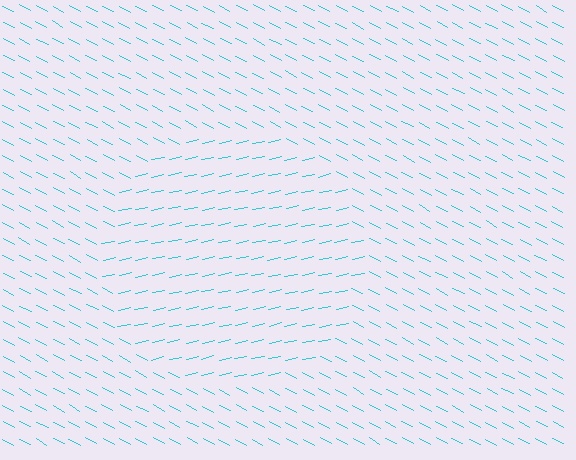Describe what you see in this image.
The image is filled with small cyan line segments. A circle region in the image has lines oriented differently from the surrounding lines, creating a visible texture boundary.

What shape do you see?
I see a circle.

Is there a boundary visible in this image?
Yes, there is a texture boundary formed by a change in line orientation.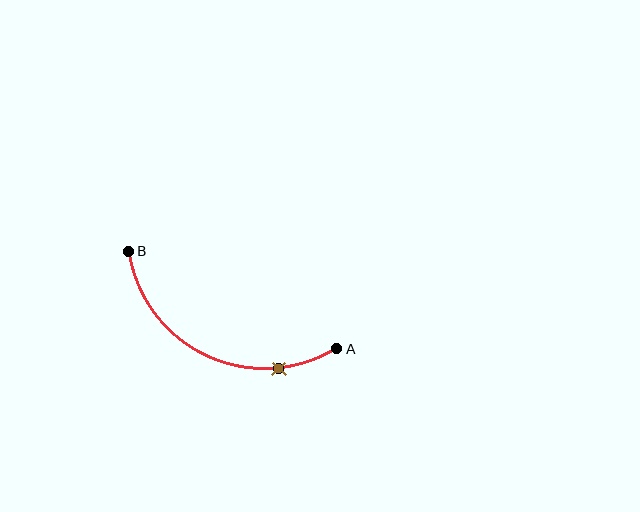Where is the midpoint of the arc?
The arc midpoint is the point on the curve farthest from the straight line joining A and B. It sits below that line.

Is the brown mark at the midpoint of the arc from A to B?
No. The brown mark lies on the arc but is closer to endpoint A. The arc midpoint would be at the point on the curve equidistant along the arc from both A and B.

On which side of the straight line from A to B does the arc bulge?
The arc bulges below the straight line connecting A and B.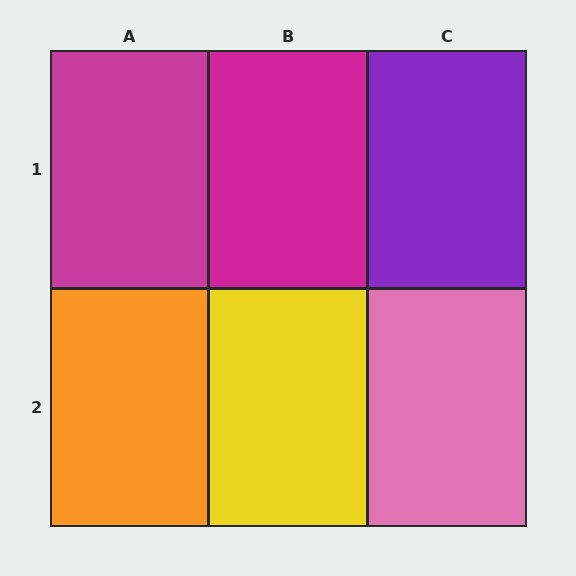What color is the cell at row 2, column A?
Orange.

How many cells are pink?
1 cell is pink.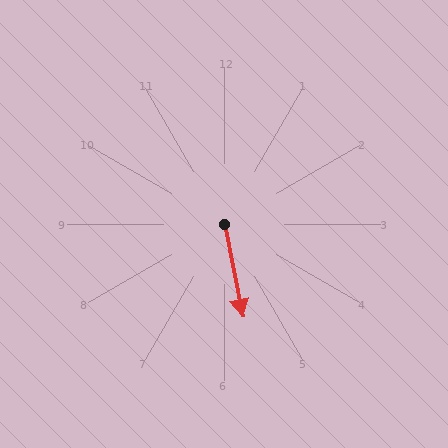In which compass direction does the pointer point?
South.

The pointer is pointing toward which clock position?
Roughly 6 o'clock.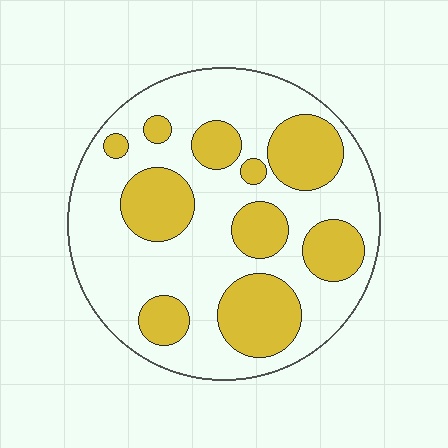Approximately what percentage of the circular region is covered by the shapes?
Approximately 35%.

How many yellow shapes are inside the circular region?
10.